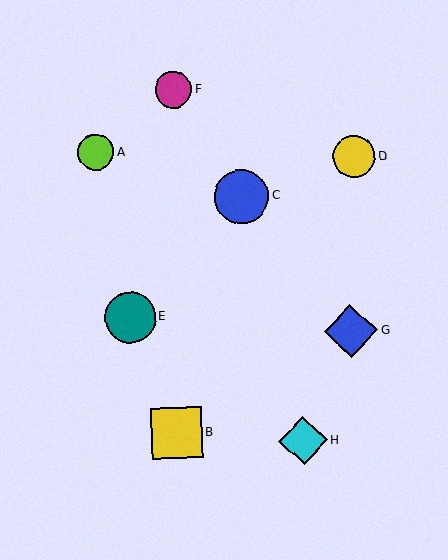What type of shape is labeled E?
Shape E is a teal circle.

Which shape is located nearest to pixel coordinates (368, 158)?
The yellow circle (labeled D) at (354, 157) is nearest to that location.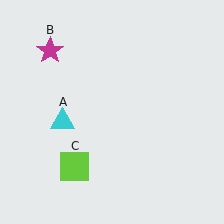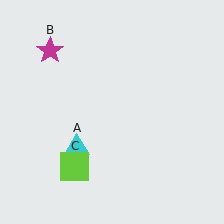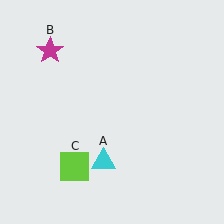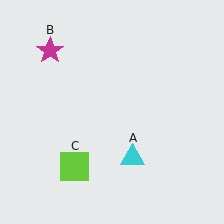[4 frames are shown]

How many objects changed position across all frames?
1 object changed position: cyan triangle (object A).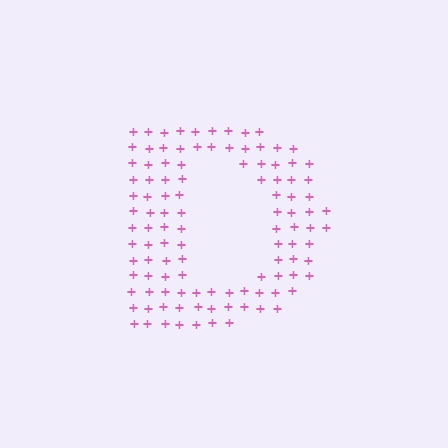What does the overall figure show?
The overall figure shows the letter D.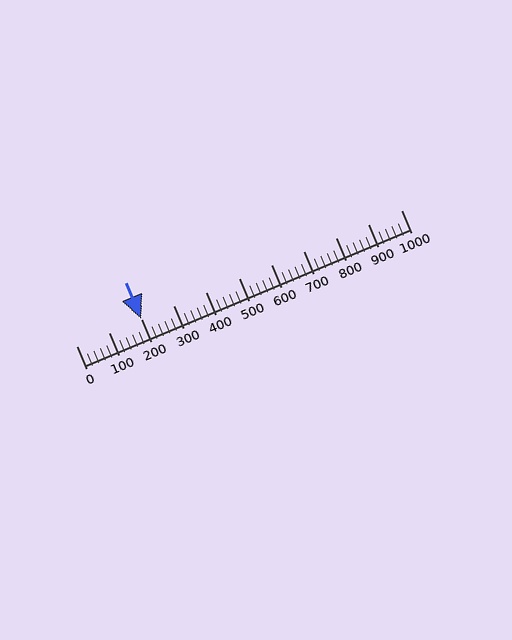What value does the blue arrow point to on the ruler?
The blue arrow points to approximately 200.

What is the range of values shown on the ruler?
The ruler shows values from 0 to 1000.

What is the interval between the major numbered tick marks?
The major tick marks are spaced 100 units apart.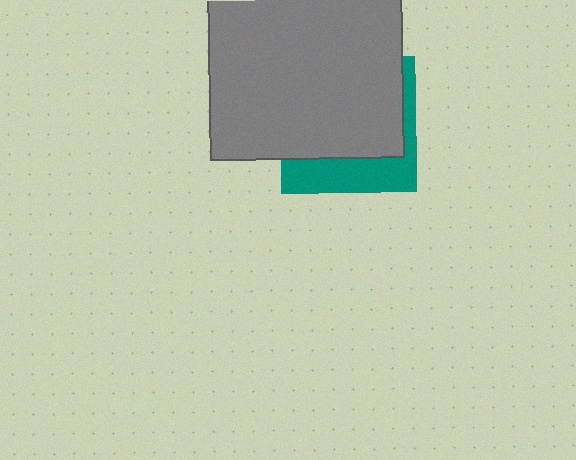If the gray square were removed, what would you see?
You would see the complete teal square.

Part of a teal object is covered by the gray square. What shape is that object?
It is a square.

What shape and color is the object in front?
The object in front is a gray square.